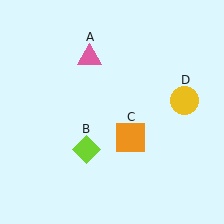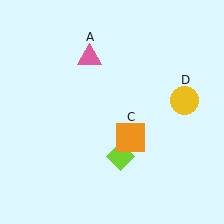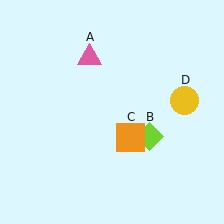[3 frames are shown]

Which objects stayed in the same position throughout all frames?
Pink triangle (object A) and orange square (object C) and yellow circle (object D) remained stationary.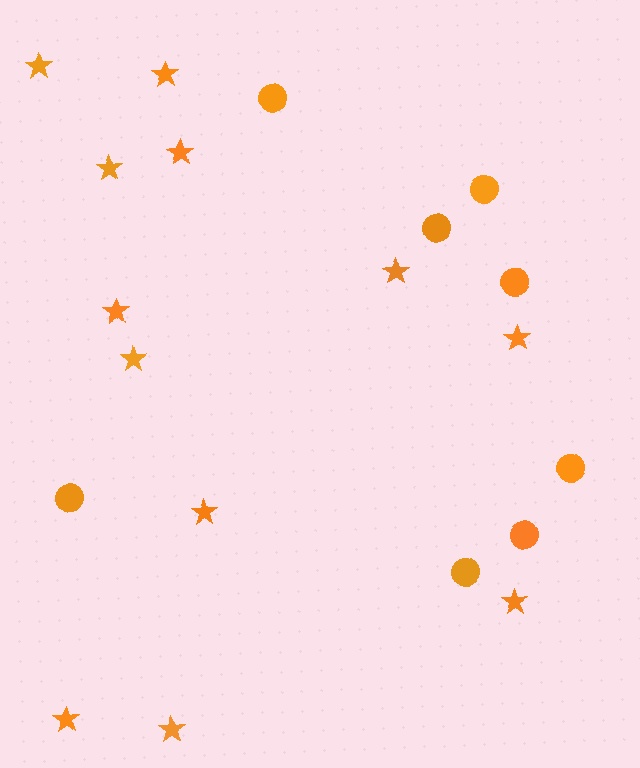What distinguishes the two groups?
There are 2 groups: one group of circles (8) and one group of stars (12).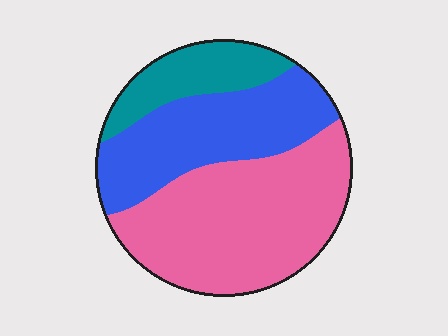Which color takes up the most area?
Pink, at roughly 50%.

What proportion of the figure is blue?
Blue covers roughly 35% of the figure.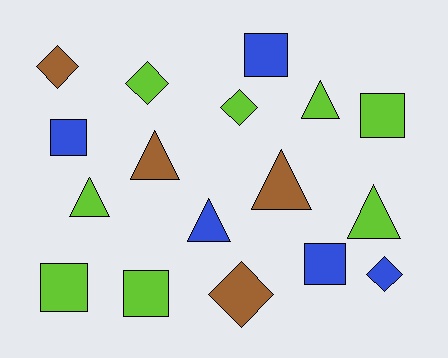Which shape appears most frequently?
Triangle, with 6 objects.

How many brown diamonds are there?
There are 2 brown diamonds.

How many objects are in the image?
There are 17 objects.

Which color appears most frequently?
Lime, with 8 objects.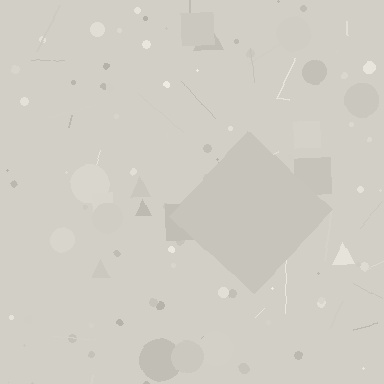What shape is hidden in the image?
A diamond is hidden in the image.